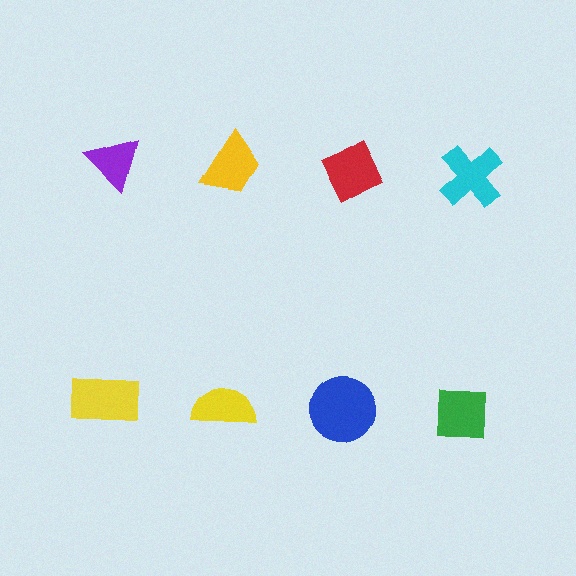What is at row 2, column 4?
A green square.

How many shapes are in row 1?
4 shapes.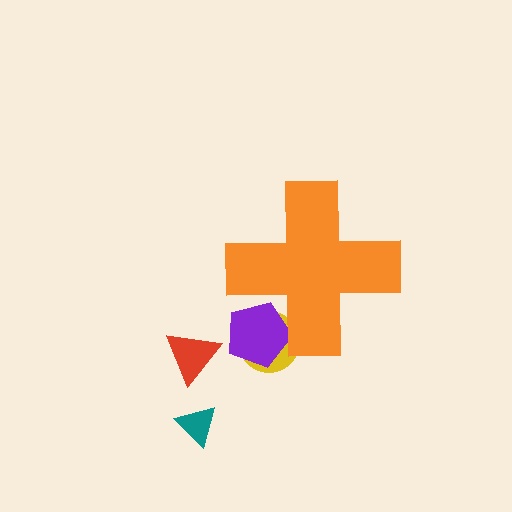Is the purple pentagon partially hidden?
Yes, the purple pentagon is partially hidden behind the orange cross.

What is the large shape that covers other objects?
An orange cross.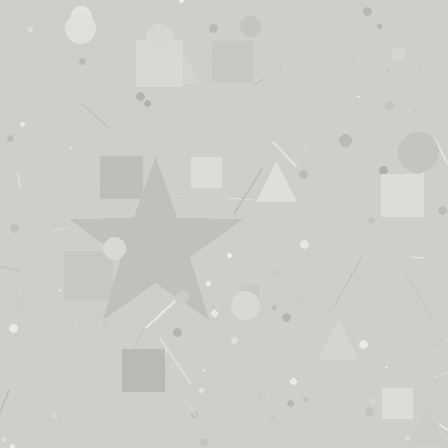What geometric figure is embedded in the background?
A star is embedded in the background.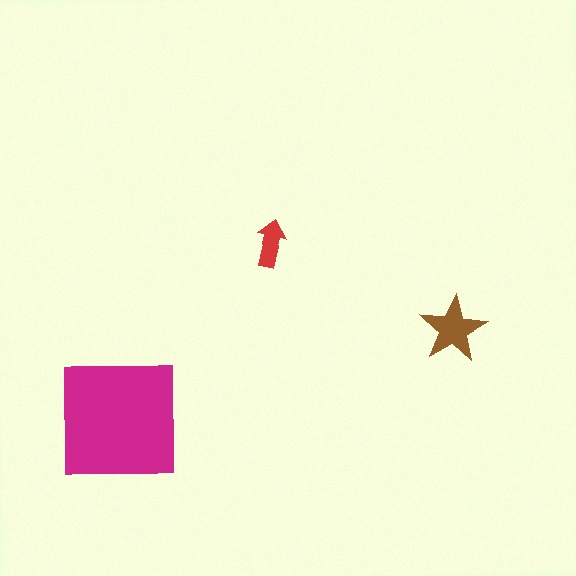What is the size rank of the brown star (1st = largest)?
2nd.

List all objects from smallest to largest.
The red arrow, the brown star, the magenta square.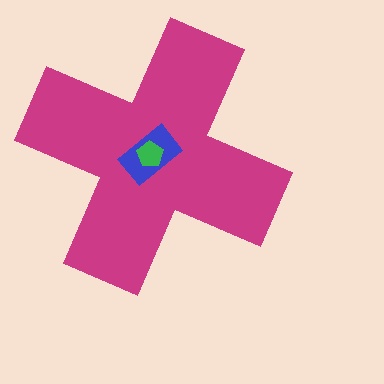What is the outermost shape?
The magenta cross.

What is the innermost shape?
The green pentagon.